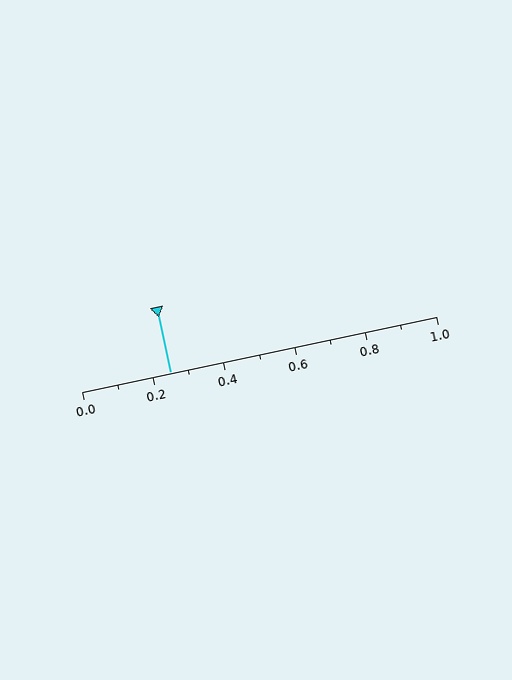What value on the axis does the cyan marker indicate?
The marker indicates approximately 0.25.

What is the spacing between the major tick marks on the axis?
The major ticks are spaced 0.2 apart.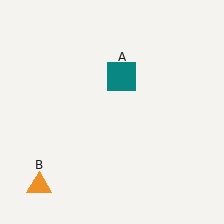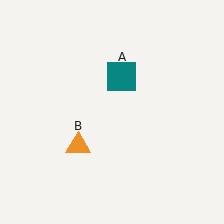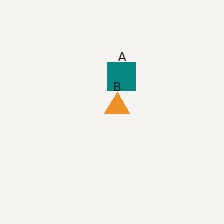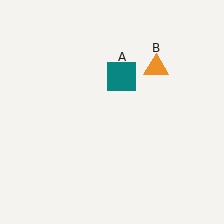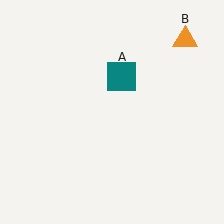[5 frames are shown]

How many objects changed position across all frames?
1 object changed position: orange triangle (object B).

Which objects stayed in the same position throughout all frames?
Teal square (object A) remained stationary.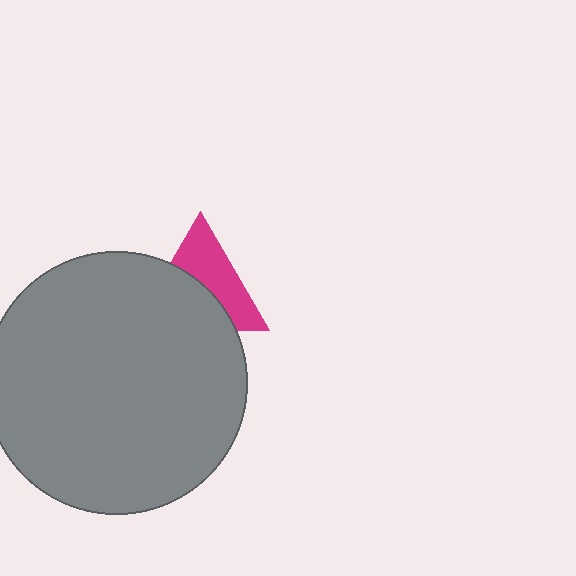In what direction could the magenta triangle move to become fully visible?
The magenta triangle could move up. That would shift it out from behind the gray circle entirely.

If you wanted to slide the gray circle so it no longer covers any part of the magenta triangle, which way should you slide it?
Slide it down — that is the most direct way to separate the two shapes.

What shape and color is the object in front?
The object in front is a gray circle.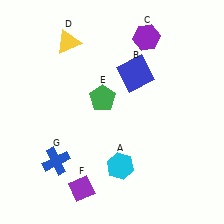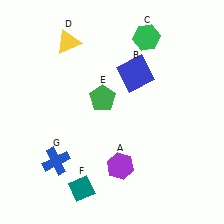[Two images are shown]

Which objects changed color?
A changed from cyan to purple. C changed from purple to green. F changed from purple to teal.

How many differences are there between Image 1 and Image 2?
There are 3 differences between the two images.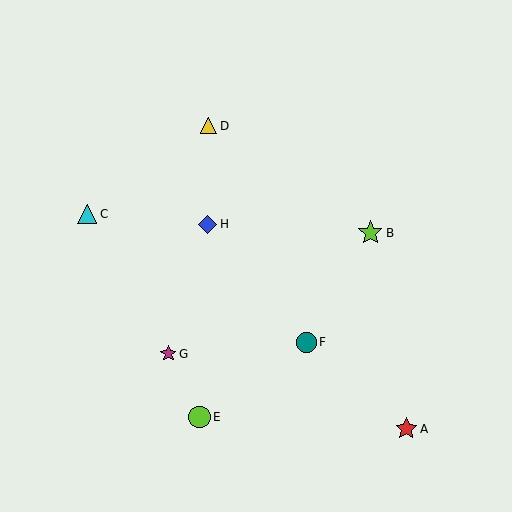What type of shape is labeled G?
Shape G is a magenta star.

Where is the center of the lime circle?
The center of the lime circle is at (199, 417).